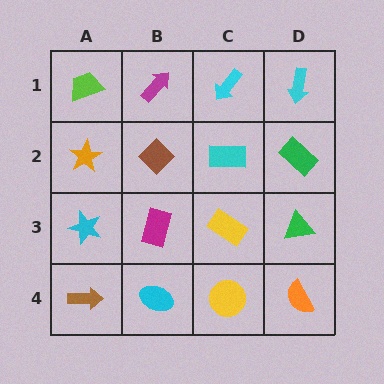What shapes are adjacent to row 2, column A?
A lime trapezoid (row 1, column A), a cyan star (row 3, column A), a brown diamond (row 2, column B).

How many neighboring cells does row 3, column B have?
4.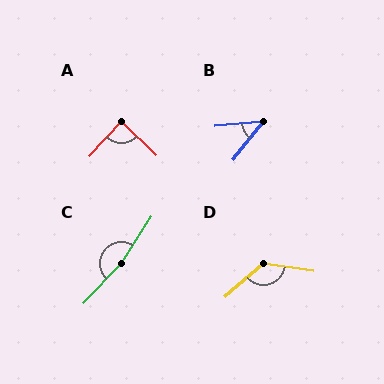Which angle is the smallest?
B, at approximately 46 degrees.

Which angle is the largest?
C, at approximately 170 degrees.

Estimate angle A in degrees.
Approximately 88 degrees.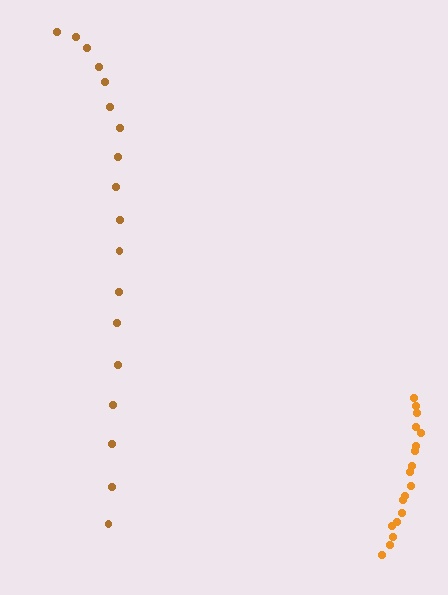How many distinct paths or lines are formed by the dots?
There are 2 distinct paths.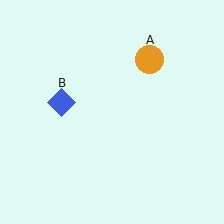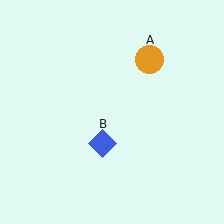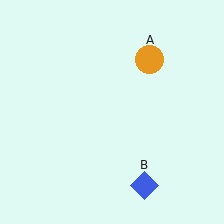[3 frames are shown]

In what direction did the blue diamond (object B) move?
The blue diamond (object B) moved down and to the right.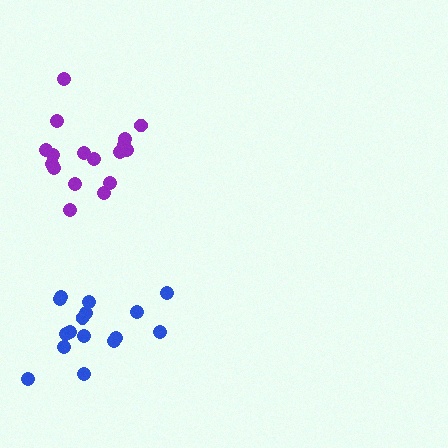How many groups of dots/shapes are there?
There are 2 groups.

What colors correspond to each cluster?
The clusters are colored: purple, blue.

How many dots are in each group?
Group 1: 17 dots, Group 2: 16 dots (33 total).